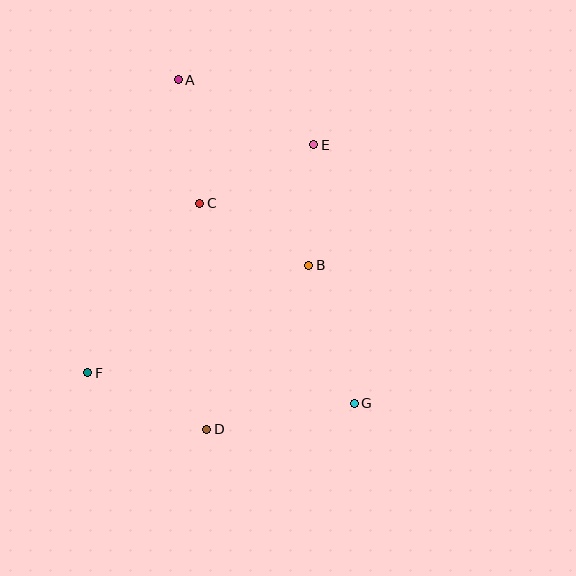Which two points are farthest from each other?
Points A and G are farthest from each other.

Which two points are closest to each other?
Points B and E are closest to each other.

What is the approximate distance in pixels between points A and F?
The distance between A and F is approximately 307 pixels.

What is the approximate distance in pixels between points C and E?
The distance between C and E is approximately 128 pixels.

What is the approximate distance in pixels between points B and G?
The distance between B and G is approximately 145 pixels.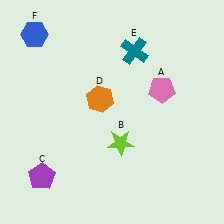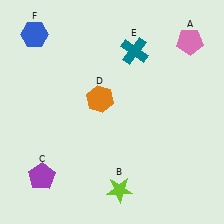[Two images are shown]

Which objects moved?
The objects that moved are: the pink pentagon (A), the lime star (B).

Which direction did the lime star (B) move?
The lime star (B) moved down.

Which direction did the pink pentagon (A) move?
The pink pentagon (A) moved up.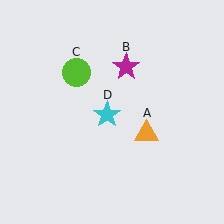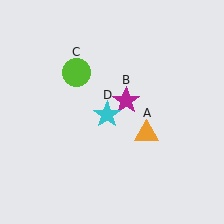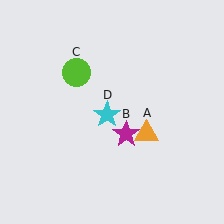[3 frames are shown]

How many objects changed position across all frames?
1 object changed position: magenta star (object B).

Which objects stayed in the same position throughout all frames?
Orange triangle (object A) and lime circle (object C) and cyan star (object D) remained stationary.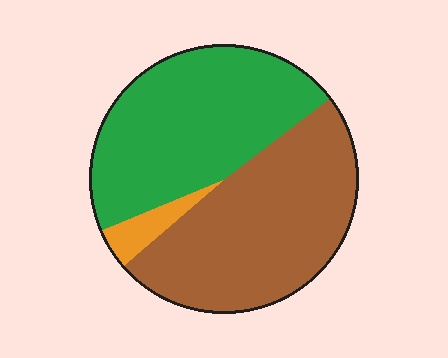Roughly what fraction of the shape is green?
Green covers about 45% of the shape.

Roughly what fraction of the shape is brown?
Brown covers about 50% of the shape.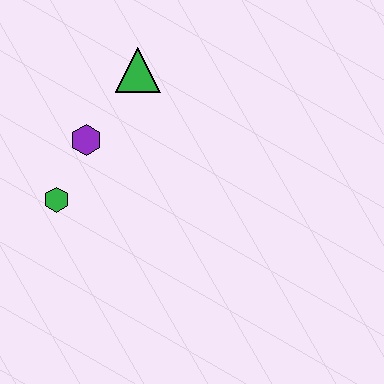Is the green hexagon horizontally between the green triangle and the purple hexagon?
No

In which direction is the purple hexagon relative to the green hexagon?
The purple hexagon is above the green hexagon.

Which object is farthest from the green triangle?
The green hexagon is farthest from the green triangle.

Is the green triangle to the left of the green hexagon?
No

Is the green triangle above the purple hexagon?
Yes